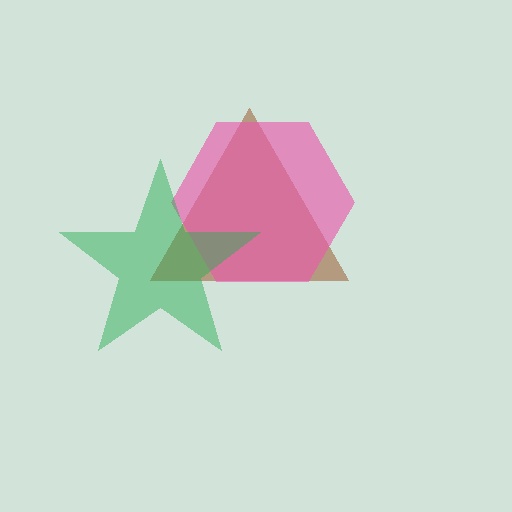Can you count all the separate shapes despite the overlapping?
Yes, there are 3 separate shapes.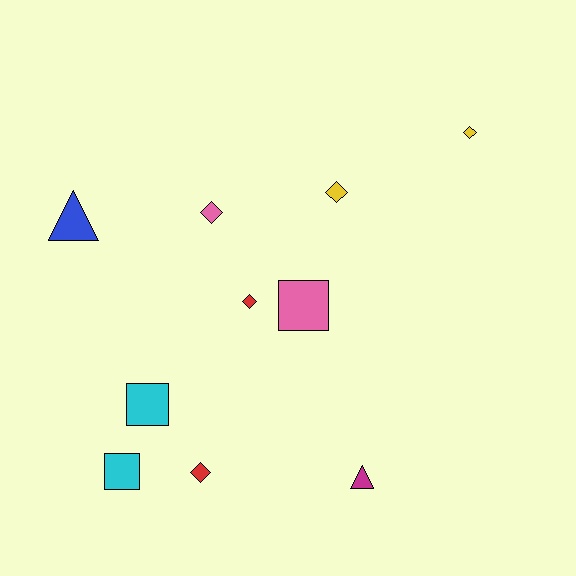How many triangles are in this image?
There are 2 triangles.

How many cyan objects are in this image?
There are 2 cyan objects.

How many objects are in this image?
There are 10 objects.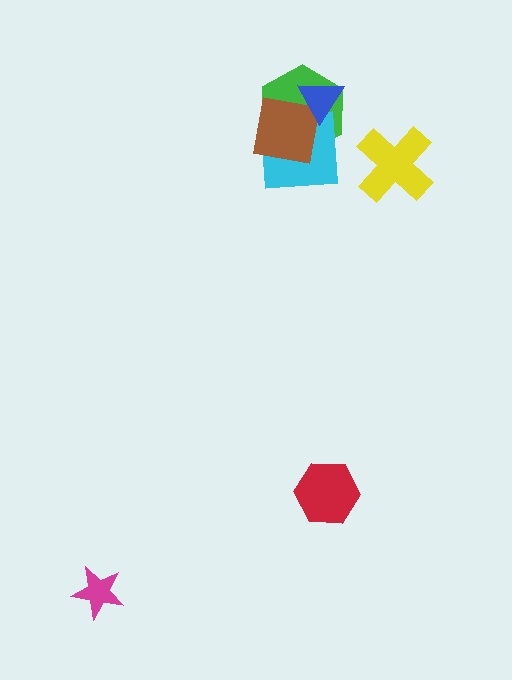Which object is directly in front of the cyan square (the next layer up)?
The brown square is directly in front of the cyan square.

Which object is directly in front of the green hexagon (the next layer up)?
The cyan square is directly in front of the green hexagon.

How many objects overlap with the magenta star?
0 objects overlap with the magenta star.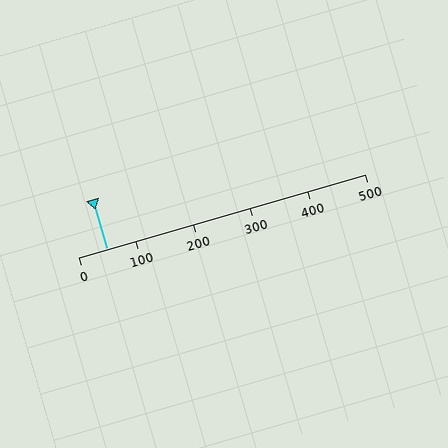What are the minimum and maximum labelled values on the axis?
The axis runs from 0 to 500.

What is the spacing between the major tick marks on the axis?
The major ticks are spaced 100 apart.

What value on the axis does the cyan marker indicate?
The marker indicates approximately 50.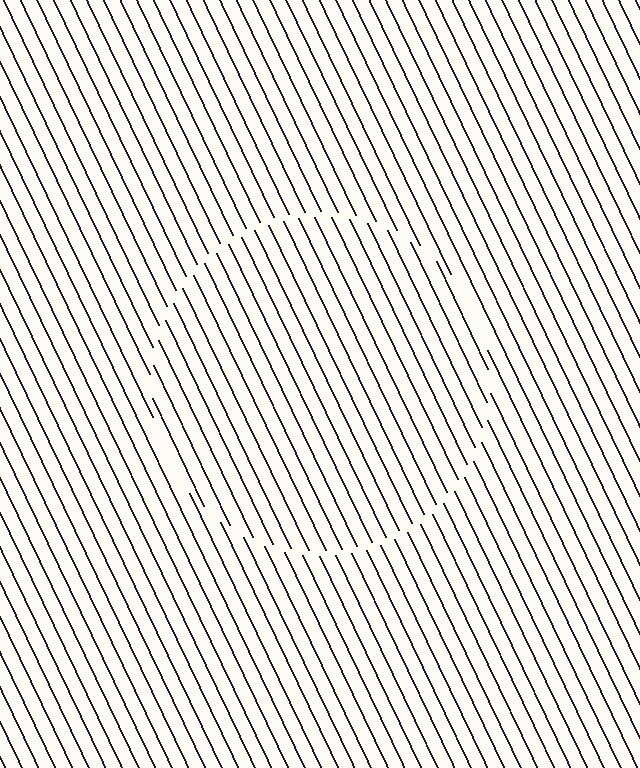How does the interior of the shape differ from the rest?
The interior of the shape contains the same grating, shifted by half a period — the contour is defined by the phase discontinuity where line-ends from the inner and outer gratings abut.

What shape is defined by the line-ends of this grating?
An illusory circle. The interior of the shape contains the same grating, shifted by half a period — the contour is defined by the phase discontinuity where line-ends from the inner and outer gratings abut.